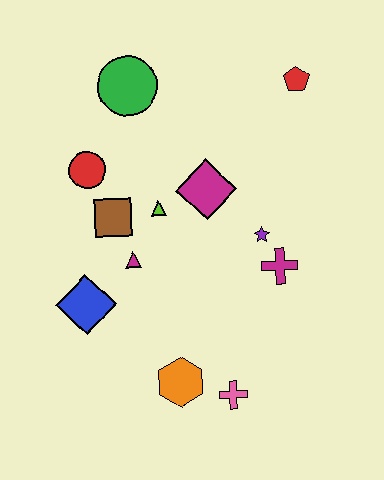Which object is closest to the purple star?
The magenta cross is closest to the purple star.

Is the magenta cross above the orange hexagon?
Yes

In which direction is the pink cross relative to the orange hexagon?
The pink cross is to the right of the orange hexagon.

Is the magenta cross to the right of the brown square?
Yes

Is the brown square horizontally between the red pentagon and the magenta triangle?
No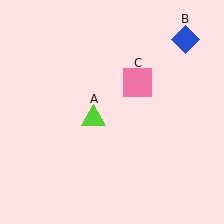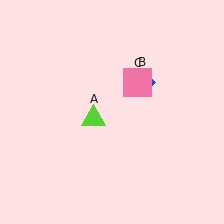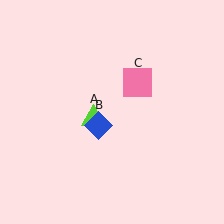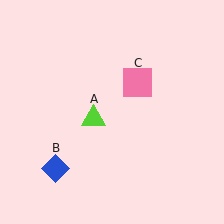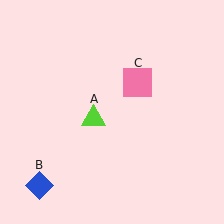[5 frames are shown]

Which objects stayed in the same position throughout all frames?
Lime triangle (object A) and pink square (object C) remained stationary.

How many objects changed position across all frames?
1 object changed position: blue diamond (object B).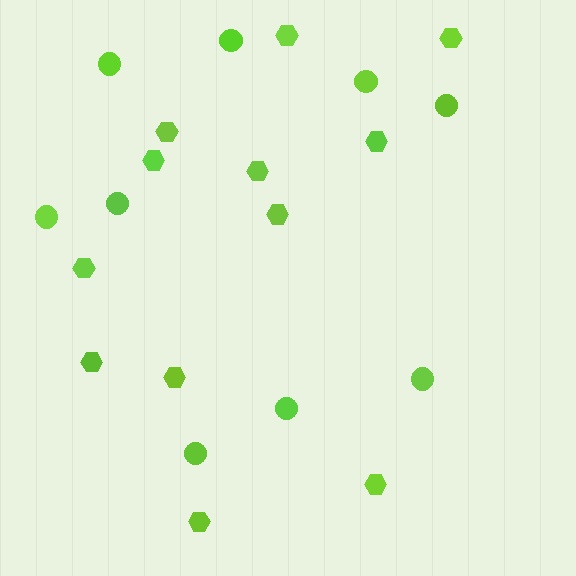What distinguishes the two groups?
There are 2 groups: one group of hexagons (12) and one group of circles (9).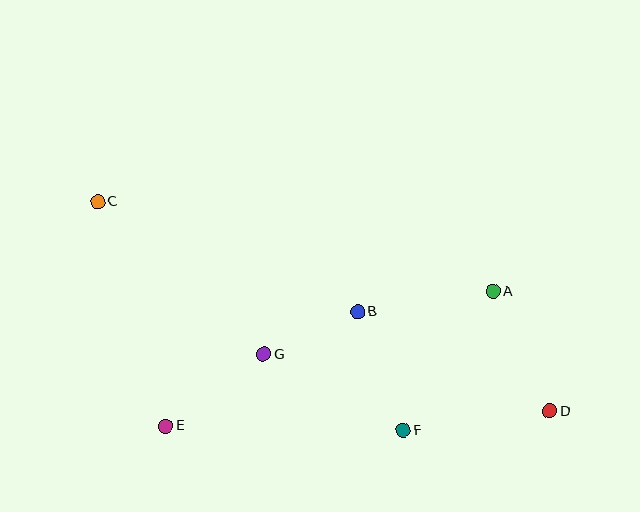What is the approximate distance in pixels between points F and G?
The distance between F and G is approximately 159 pixels.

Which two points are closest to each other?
Points B and G are closest to each other.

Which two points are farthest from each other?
Points C and D are farthest from each other.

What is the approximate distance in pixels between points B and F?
The distance between B and F is approximately 127 pixels.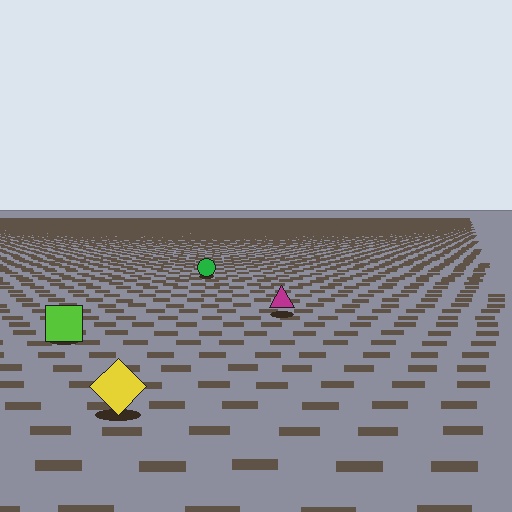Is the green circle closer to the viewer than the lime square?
No. The lime square is closer — you can tell from the texture gradient: the ground texture is coarser near it.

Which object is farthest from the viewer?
The green circle is farthest from the viewer. It appears smaller and the ground texture around it is denser.